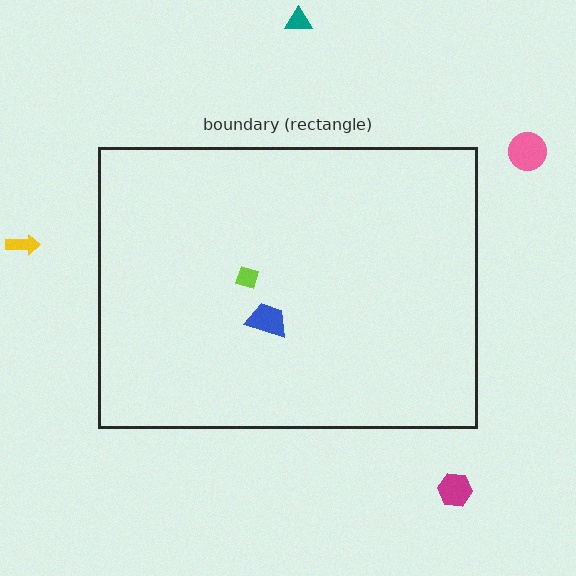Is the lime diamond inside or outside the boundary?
Inside.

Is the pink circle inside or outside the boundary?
Outside.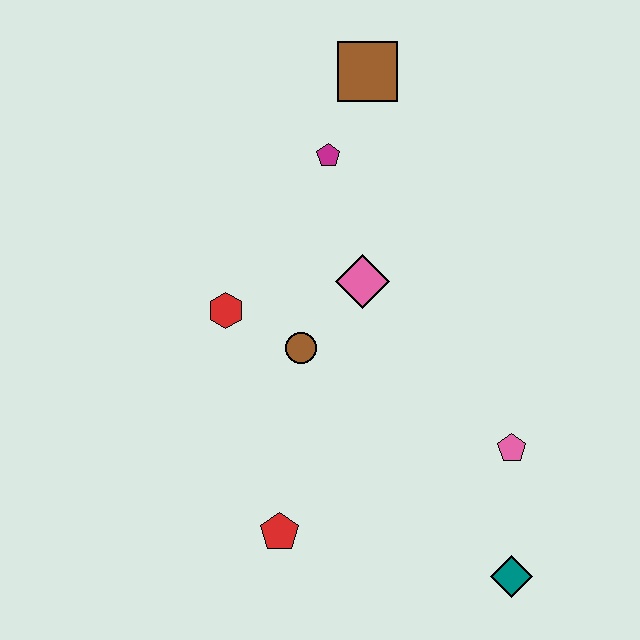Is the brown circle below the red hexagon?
Yes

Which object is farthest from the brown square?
The teal diamond is farthest from the brown square.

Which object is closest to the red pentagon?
The brown circle is closest to the red pentagon.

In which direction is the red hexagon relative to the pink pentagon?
The red hexagon is to the left of the pink pentagon.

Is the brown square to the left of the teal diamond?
Yes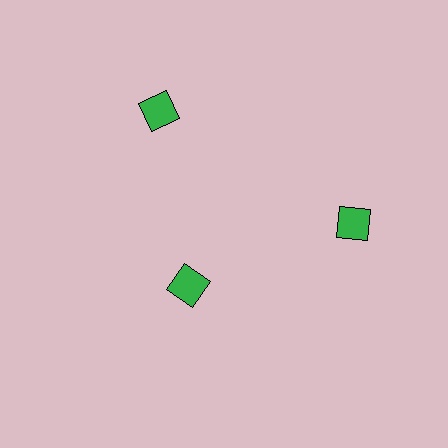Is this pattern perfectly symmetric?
No. The 3 green diamonds are arranged in a ring, but one element near the 7 o'clock position is pulled inward toward the center, breaking the 3-fold rotational symmetry.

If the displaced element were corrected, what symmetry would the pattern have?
It would have 3-fold rotational symmetry — the pattern would map onto itself every 120 degrees.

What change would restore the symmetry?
The symmetry would be restored by moving it outward, back onto the ring so that all 3 diamonds sit at equal angles and equal distance from the center.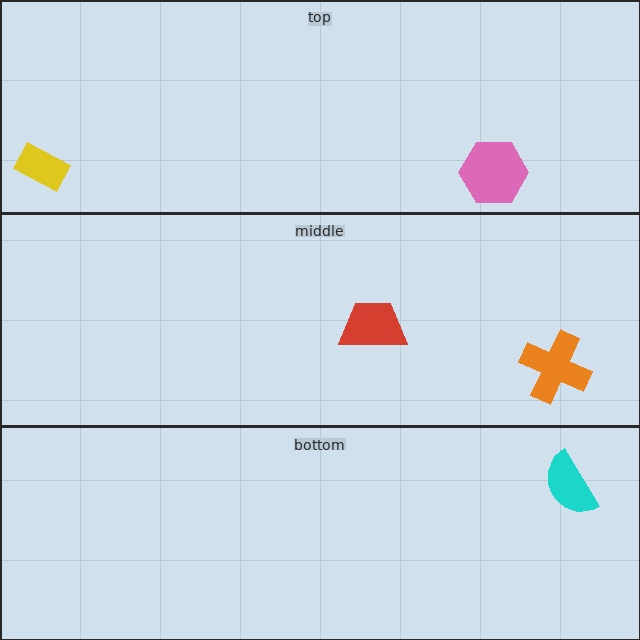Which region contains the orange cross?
The middle region.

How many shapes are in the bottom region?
1.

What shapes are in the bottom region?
The cyan semicircle.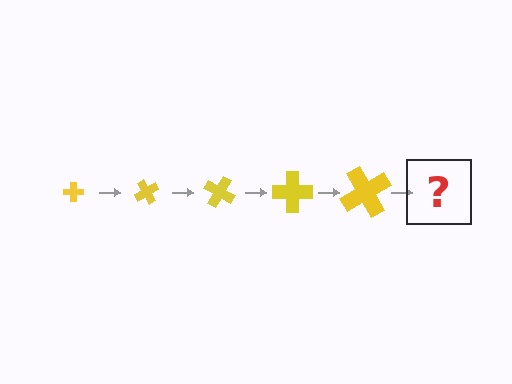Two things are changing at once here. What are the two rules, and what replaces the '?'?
The two rules are that the cross grows larger each step and it rotates 60 degrees each step. The '?' should be a cross, larger than the previous one and rotated 300 degrees from the start.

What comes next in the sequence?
The next element should be a cross, larger than the previous one and rotated 300 degrees from the start.